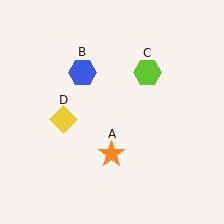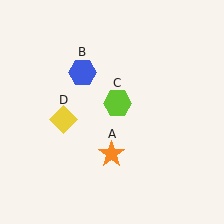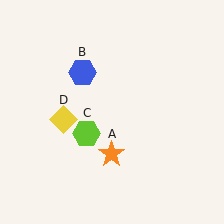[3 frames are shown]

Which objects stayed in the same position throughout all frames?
Orange star (object A) and blue hexagon (object B) and yellow diamond (object D) remained stationary.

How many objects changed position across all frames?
1 object changed position: lime hexagon (object C).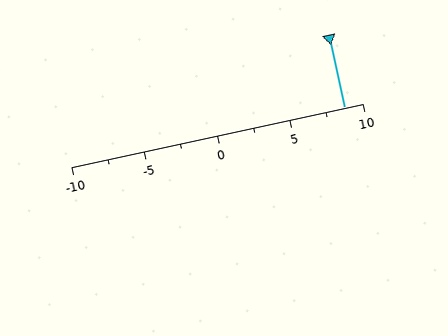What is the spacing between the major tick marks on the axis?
The major ticks are spaced 5 apart.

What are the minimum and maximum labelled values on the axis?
The axis runs from -10 to 10.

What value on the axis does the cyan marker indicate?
The marker indicates approximately 8.8.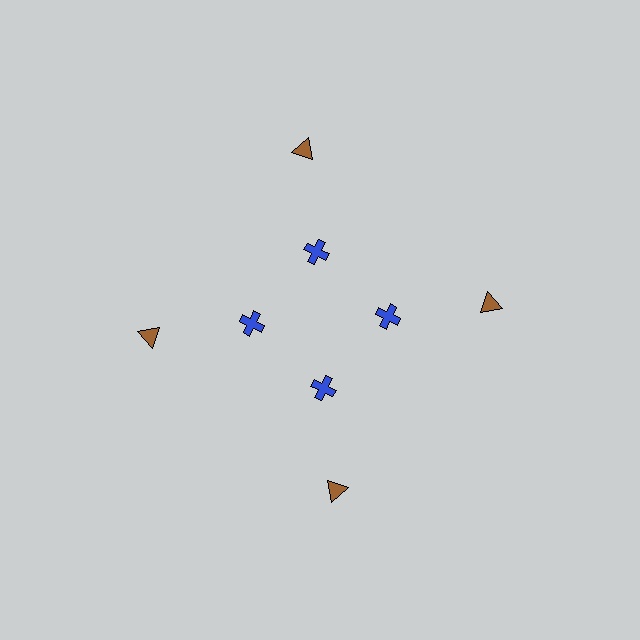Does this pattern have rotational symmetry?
Yes, this pattern has 4-fold rotational symmetry. It looks the same after rotating 90 degrees around the center.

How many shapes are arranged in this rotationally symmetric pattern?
There are 8 shapes, arranged in 4 groups of 2.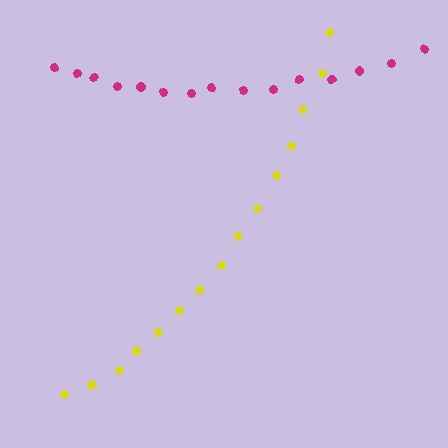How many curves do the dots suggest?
There are 2 distinct paths.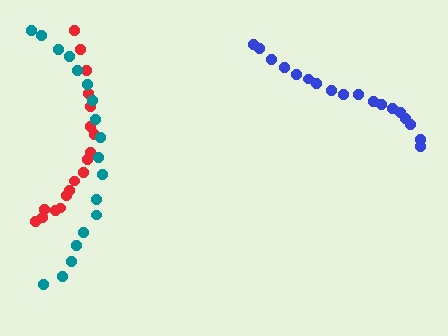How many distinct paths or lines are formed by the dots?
There are 3 distinct paths.